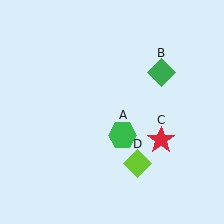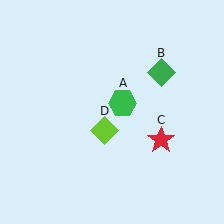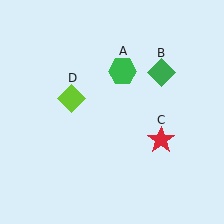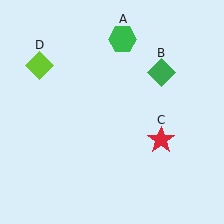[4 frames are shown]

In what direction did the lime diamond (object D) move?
The lime diamond (object D) moved up and to the left.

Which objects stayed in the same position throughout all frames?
Green diamond (object B) and red star (object C) remained stationary.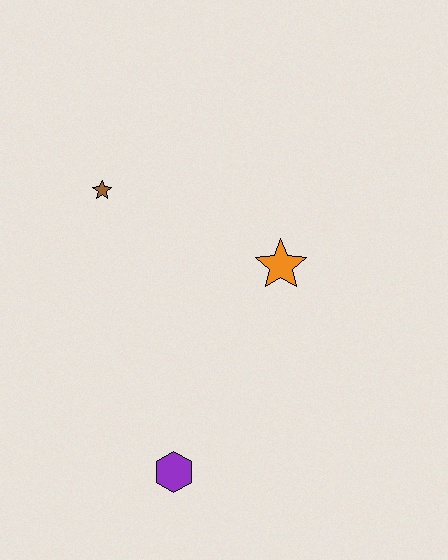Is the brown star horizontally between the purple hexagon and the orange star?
No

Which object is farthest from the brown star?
The purple hexagon is farthest from the brown star.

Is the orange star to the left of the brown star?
No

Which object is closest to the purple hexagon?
The orange star is closest to the purple hexagon.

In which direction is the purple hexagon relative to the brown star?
The purple hexagon is below the brown star.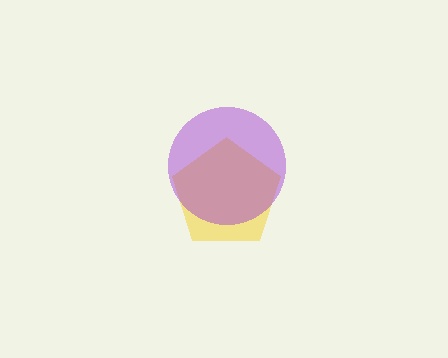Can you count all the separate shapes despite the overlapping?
Yes, there are 2 separate shapes.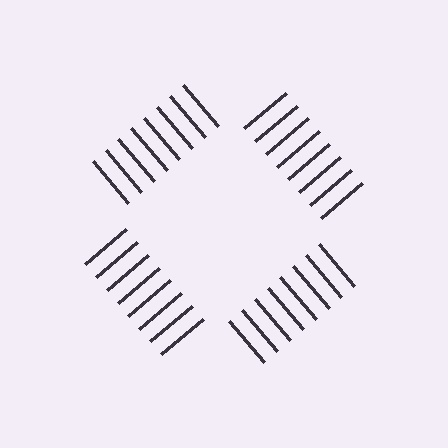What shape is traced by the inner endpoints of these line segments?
An illusory square — the line segments terminate on its edges but no continuous stroke is drawn.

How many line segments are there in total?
32 — 8 along each of the 4 edges.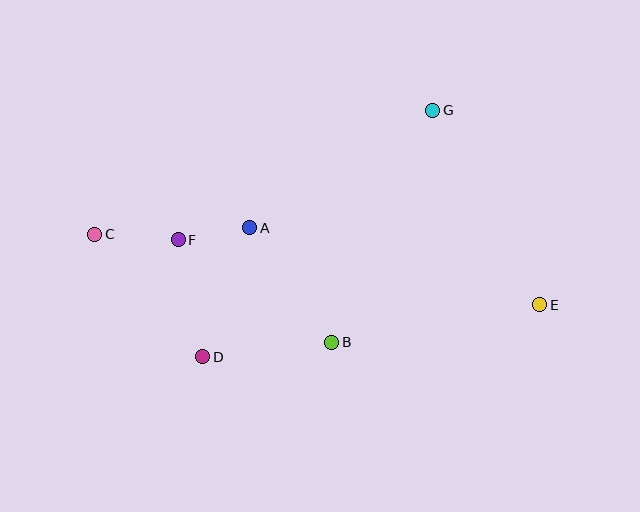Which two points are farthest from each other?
Points C and E are farthest from each other.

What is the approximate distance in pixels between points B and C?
The distance between B and C is approximately 261 pixels.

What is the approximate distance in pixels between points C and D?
The distance between C and D is approximately 164 pixels.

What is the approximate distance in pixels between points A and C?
The distance between A and C is approximately 155 pixels.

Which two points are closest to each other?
Points A and F are closest to each other.